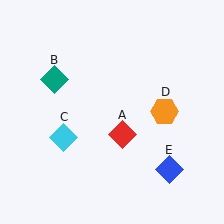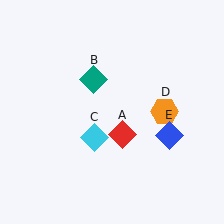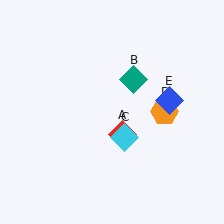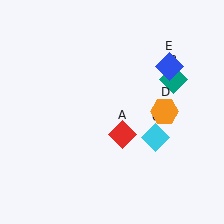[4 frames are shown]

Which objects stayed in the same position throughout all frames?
Red diamond (object A) and orange hexagon (object D) remained stationary.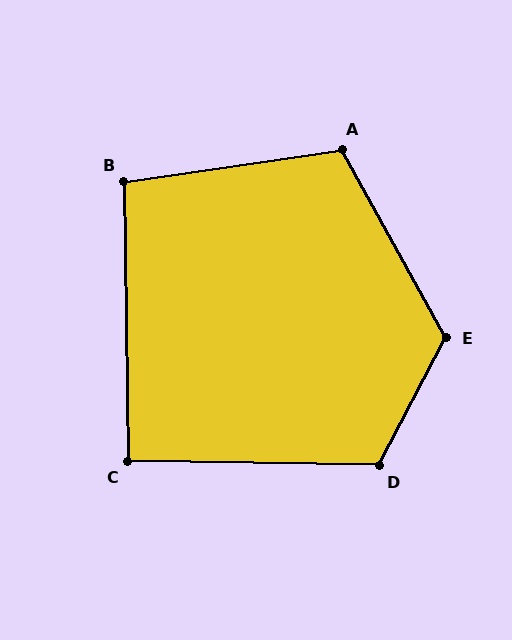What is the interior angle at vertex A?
Approximately 111 degrees (obtuse).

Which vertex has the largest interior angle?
E, at approximately 124 degrees.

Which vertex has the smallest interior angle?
C, at approximately 92 degrees.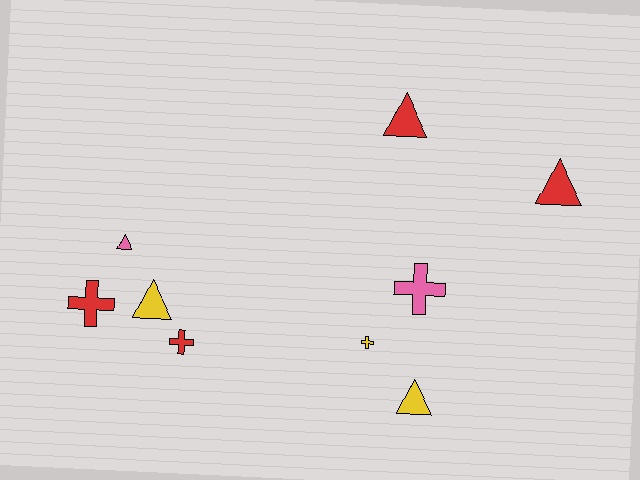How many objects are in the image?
There are 9 objects.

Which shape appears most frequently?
Triangle, with 5 objects.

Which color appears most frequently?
Red, with 4 objects.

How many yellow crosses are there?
There is 1 yellow cross.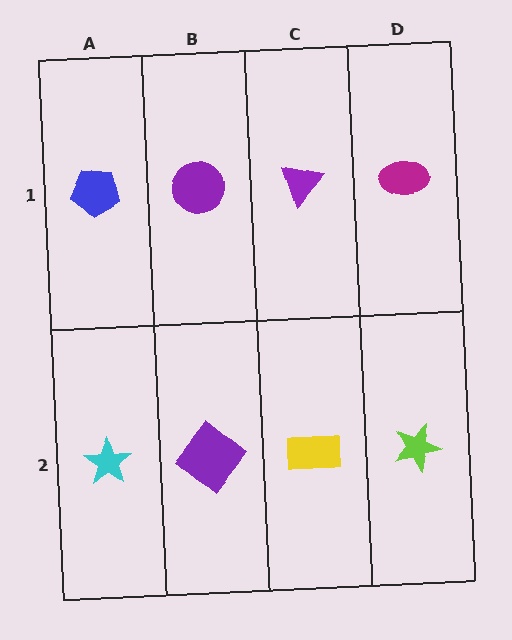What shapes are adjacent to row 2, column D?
A magenta ellipse (row 1, column D), a yellow rectangle (row 2, column C).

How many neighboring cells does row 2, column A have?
2.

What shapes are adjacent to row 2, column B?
A purple circle (row 1, column B), a cyan star (row 2, column A), a yellow rectangle (row 2, column C).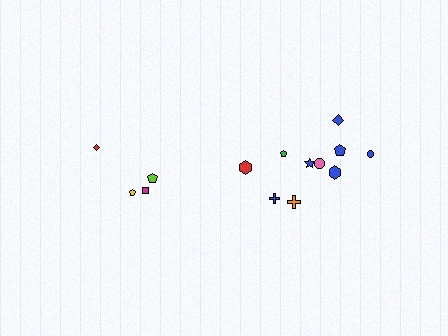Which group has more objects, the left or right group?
The right group.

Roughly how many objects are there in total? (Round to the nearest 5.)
Roughly 15 objects in total.